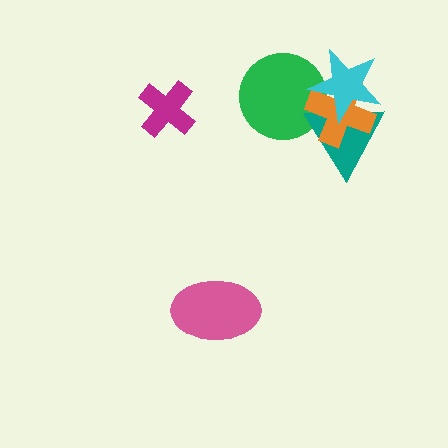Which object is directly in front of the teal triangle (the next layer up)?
The orange cross is directly in front of the teal triangle.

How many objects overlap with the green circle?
3 objects overlap with the green circle.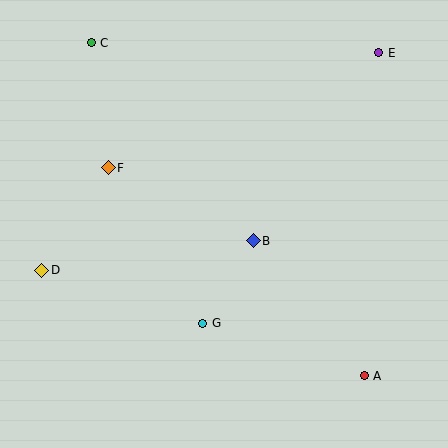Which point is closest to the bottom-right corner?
Point A is closest to the bottom-right corner.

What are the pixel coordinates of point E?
Point E is at (379, 53).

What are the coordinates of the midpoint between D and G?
The midpoint between D and G is at (122, 297).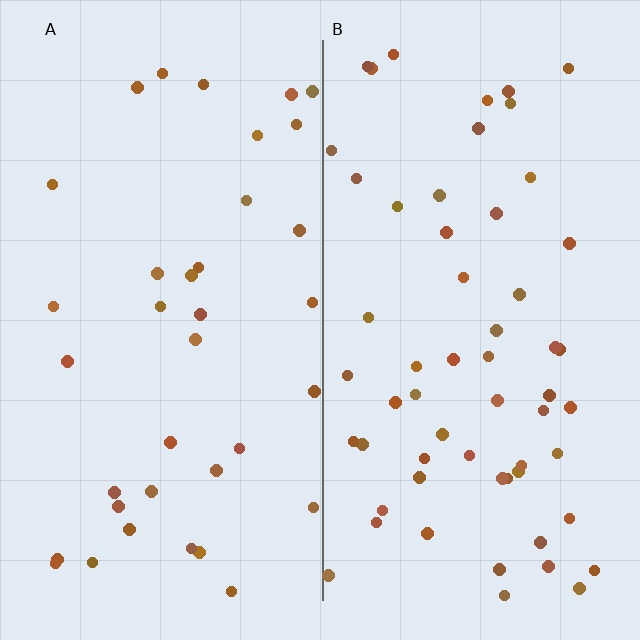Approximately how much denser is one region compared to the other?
Approximately 1.6× — region B over region A.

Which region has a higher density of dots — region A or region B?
B (the right).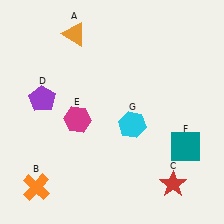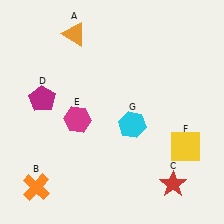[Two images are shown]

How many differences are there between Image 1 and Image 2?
There are 2 differences between the two images.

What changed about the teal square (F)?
In Image 1, F is teal. In Image 2, it changed to yellow.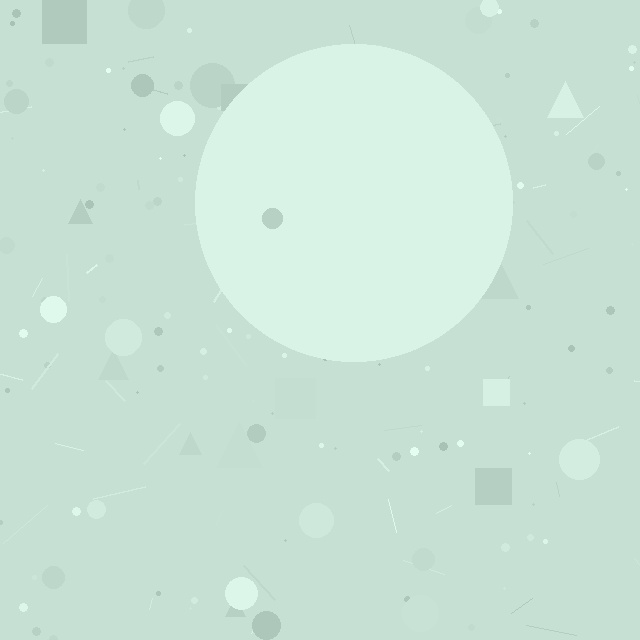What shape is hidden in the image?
A circle is hidden in the image.